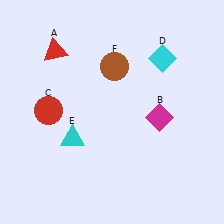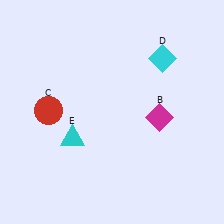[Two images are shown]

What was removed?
The red triangle (A), the brown circle (F) were removed in Image 2.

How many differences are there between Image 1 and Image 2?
There are 2 differences between the two images.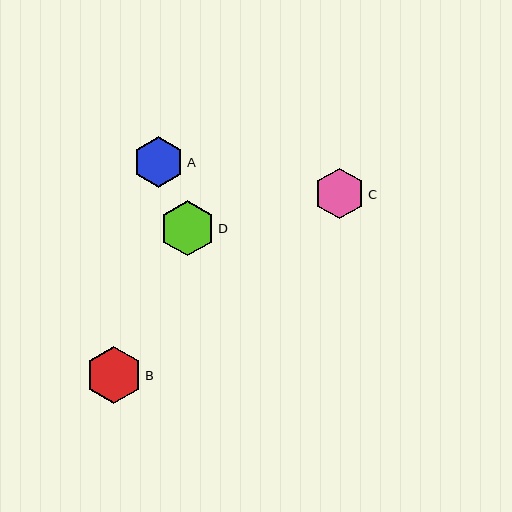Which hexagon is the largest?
Hexagon B is the largest with a size of approximately 57 pixels.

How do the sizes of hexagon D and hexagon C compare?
Hexagon D and hexagon C are approximately the same size.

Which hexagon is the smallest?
Hexagon A is the smallest with a size of approximately 51 pixels.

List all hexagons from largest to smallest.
From largest to smallest: B, D, C, A.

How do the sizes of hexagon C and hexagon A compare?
Hexagon C and hexagon A are approximately the same size.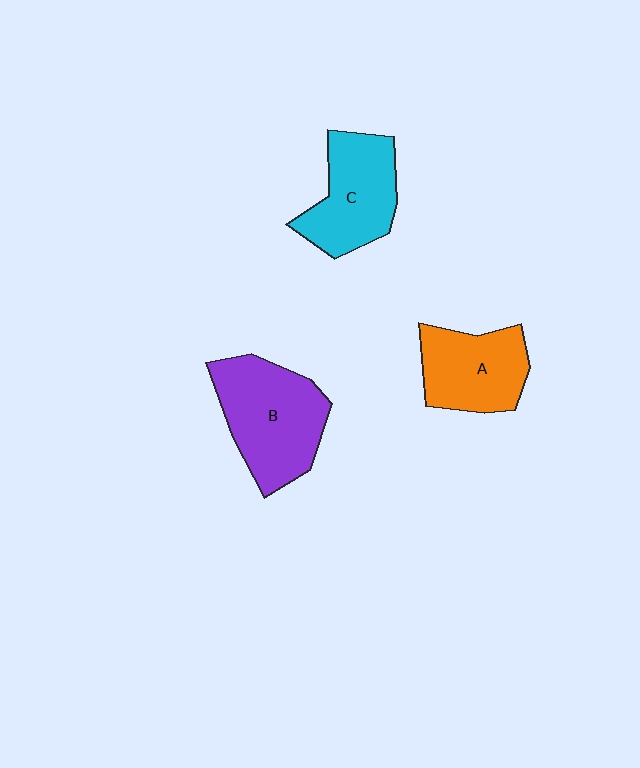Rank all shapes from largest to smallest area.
From largest to smallest: B (purple), C (cyan), A (orange).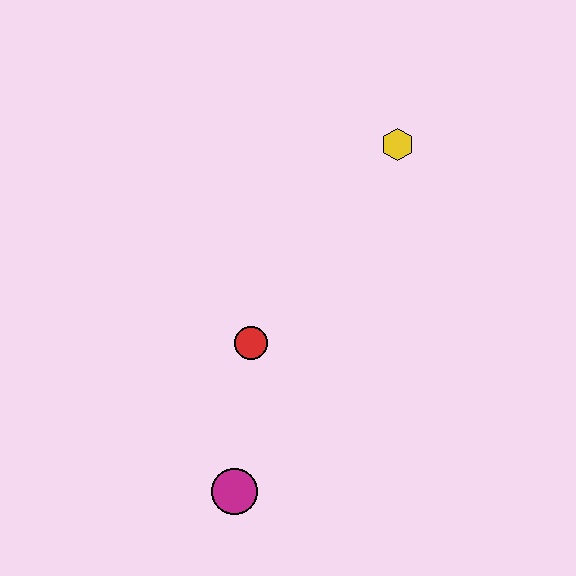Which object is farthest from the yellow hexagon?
The magenta circle is farthest from the yellow hexagon.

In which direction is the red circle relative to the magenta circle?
The red circle is above the magenta circle.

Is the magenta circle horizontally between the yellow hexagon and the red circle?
No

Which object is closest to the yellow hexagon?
The red circle is closest to the yellow hexagon.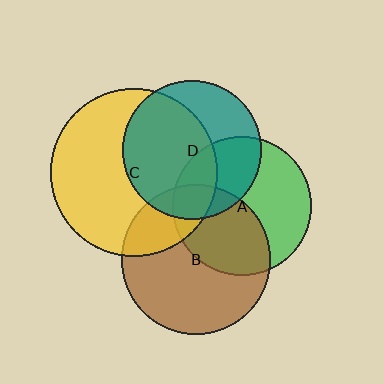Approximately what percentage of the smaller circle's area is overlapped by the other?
Approximately 20%.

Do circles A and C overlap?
Yes.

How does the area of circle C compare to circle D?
Approximately 1.4 times.